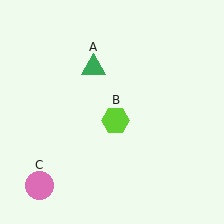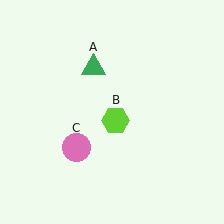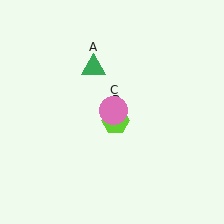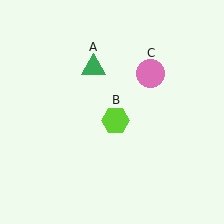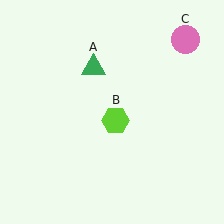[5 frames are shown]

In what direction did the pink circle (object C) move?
The pink circle (object C) moved up and to the right.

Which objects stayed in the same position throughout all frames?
Green triangle (object A) and lime hexagon (object B) remained stationary.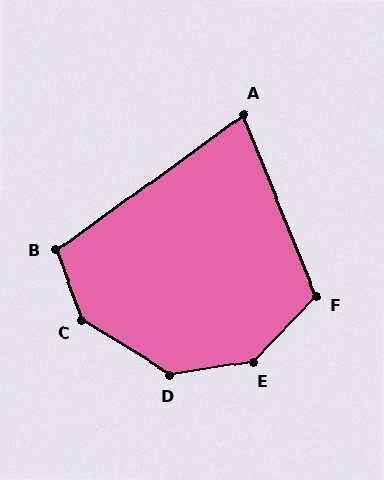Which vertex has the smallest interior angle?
A, at approximately 76 degrees.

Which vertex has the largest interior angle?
E, at approximately 143 degrees.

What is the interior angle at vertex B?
Approximately 106 degrees (obtuse).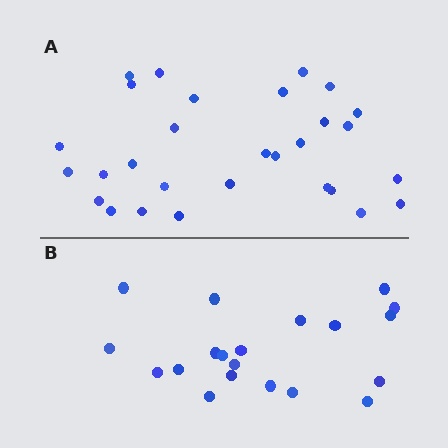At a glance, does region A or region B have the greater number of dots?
Region A (the top region) has more dots.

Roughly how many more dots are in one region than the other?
Region A has roughly 8 or so more dots than region B.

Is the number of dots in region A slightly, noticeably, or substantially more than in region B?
Region A has substantially more. The ratio is roughly 1.4 to 1.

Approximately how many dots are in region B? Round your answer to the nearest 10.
About 20 dots.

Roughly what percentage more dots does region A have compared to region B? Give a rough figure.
About 45% more.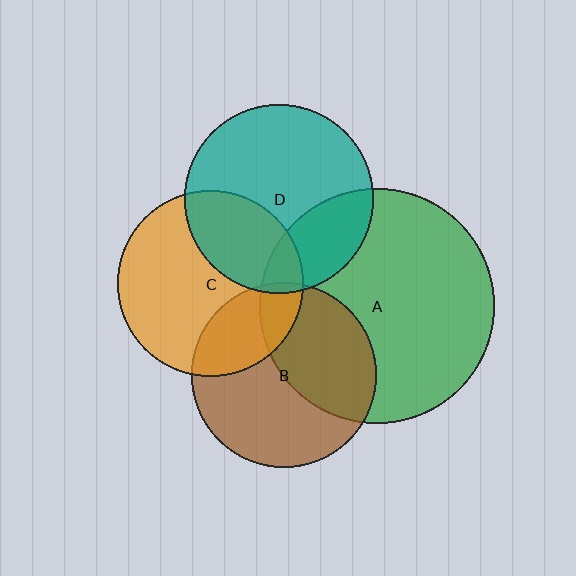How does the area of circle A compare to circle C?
Approximately 1.6 times.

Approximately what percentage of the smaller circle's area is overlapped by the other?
Approximately 30%.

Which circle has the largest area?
Circle A (green).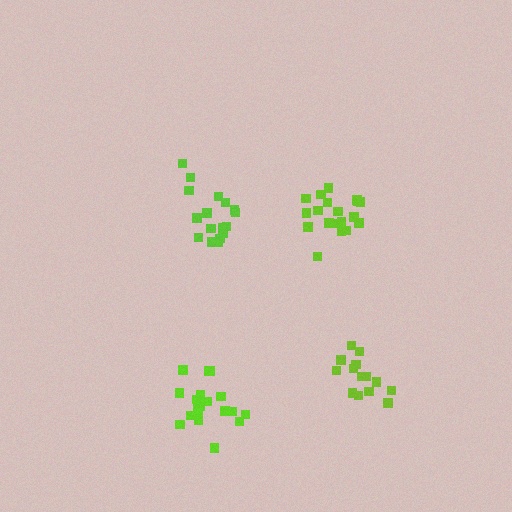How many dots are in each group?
Group 1: 17 dots, Group 2: 19 dots, Group 3: 14 dots, Group 4: 20 dots (70 total).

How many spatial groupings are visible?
There are 4 spatial groupings.